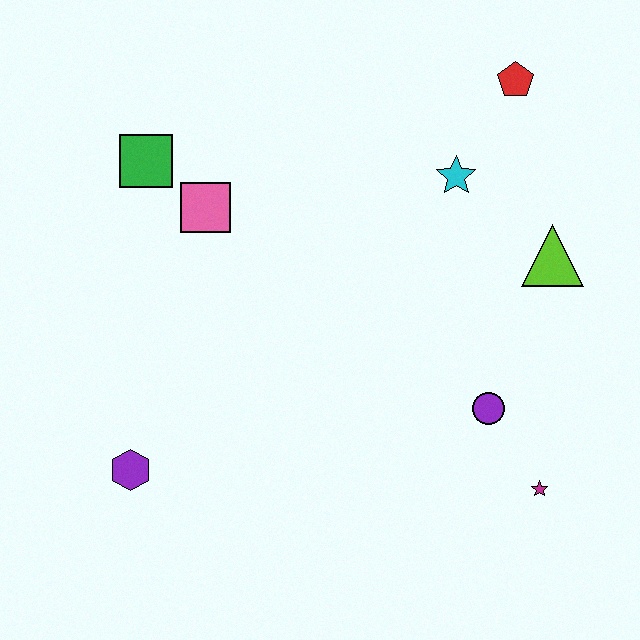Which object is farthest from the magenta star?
The green square is farthest from the magenta star.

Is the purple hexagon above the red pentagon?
No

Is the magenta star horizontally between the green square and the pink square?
No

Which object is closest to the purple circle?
The magenta star is closest to the purple circle.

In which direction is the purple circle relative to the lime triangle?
The purple circle is below the lime triangle.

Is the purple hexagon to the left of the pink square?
Yes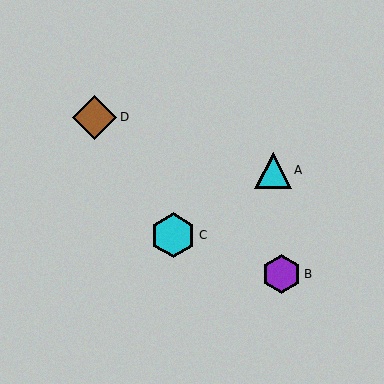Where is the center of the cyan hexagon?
The center of the cyan hexagon is at (173, 235).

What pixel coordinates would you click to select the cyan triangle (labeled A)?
Click at (273, 170) to select the cyan triangle A.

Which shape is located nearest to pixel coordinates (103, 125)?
The brown diamond (labeled D) at (95, 117) is nearest to that location.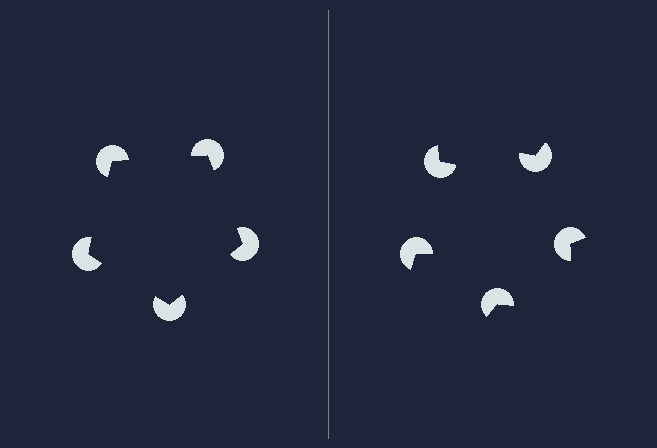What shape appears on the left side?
An illusory pentagon.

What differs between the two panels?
The pac-man discs are positioned identically on both sides; only the wedge orientations differ. On the left they align to a pentagon; on the right they are misaligned.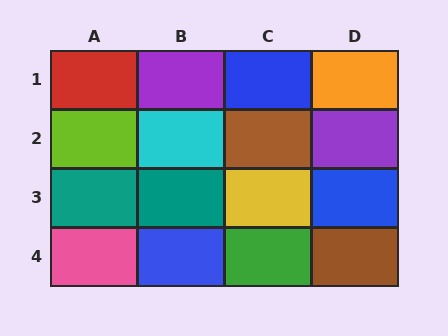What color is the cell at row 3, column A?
Teal.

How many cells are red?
1 cell is red.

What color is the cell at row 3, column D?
Blue.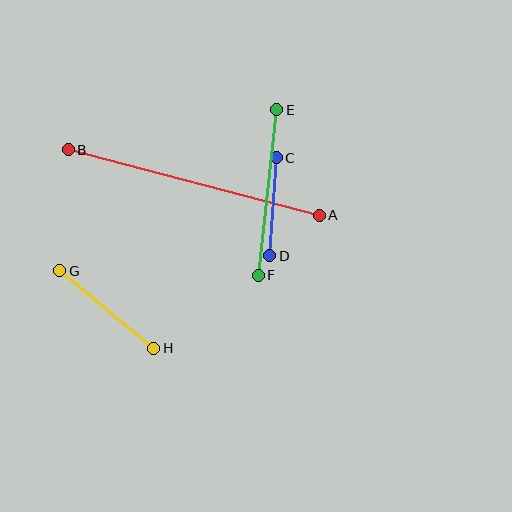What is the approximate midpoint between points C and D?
The midpoint is at approximately (273, 207) pixels.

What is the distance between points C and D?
The distance is approximately 99 pixels.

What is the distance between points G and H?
The distance is approximately 122 pixels.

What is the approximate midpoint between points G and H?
The midpoint is at approximately (107, 309) pixels.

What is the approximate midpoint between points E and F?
The midpoint is at approximately (268, 192) pixels.